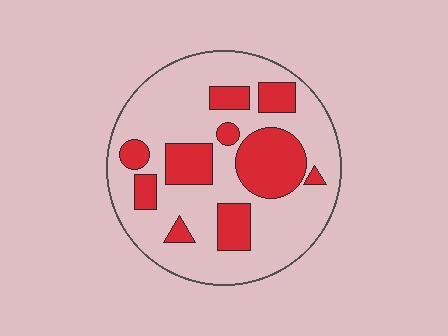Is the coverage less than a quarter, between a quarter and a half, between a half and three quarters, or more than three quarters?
Between a quarter and a half.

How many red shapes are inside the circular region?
10.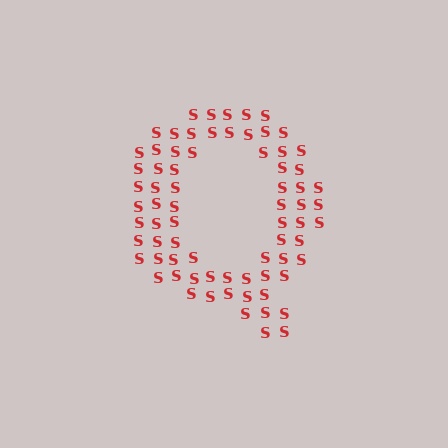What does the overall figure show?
The overall figure shows the letter Q.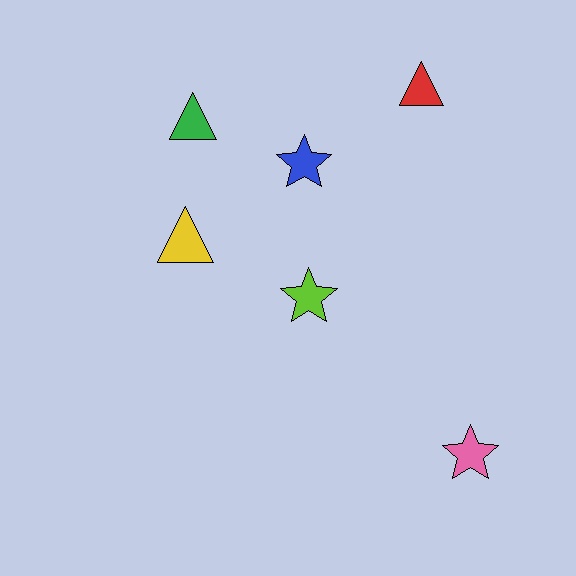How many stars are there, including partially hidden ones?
There are 3 stars.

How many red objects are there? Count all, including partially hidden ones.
There is 1 red object.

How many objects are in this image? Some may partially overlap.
There are 6 objects.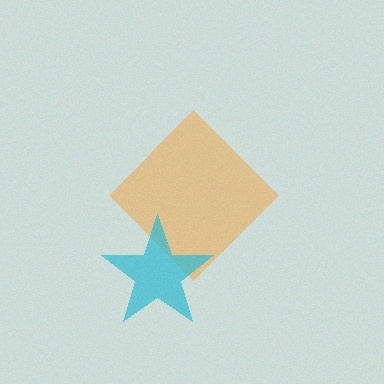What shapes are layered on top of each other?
The layered shapes are: an orange diamond, a cyan star.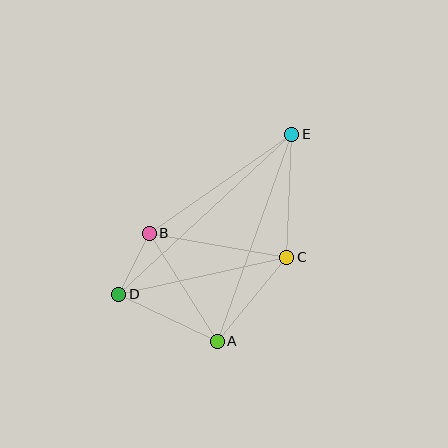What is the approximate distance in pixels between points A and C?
The distance between A and C is approximately 109 pixels.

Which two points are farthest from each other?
Points D and E are farthest from each other.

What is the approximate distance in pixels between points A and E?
The distance between A and E is approximately 220 pixels.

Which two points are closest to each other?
Points B and D are closest to each other.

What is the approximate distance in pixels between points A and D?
The distance between A and D is approximately 109 pixels.